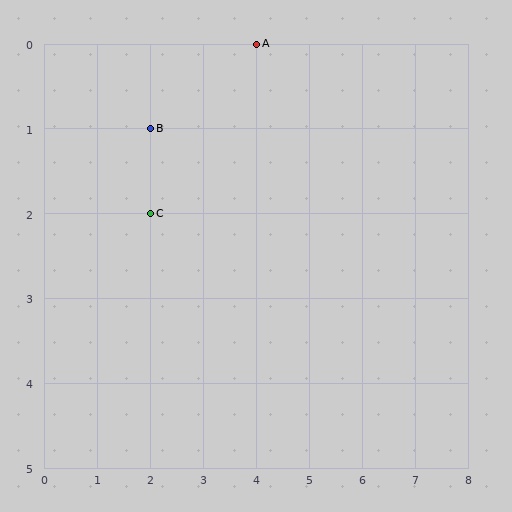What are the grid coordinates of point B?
Point B is at grid coordinates (2, 1).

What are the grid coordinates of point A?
Point A is at grid coordinates (4, 0).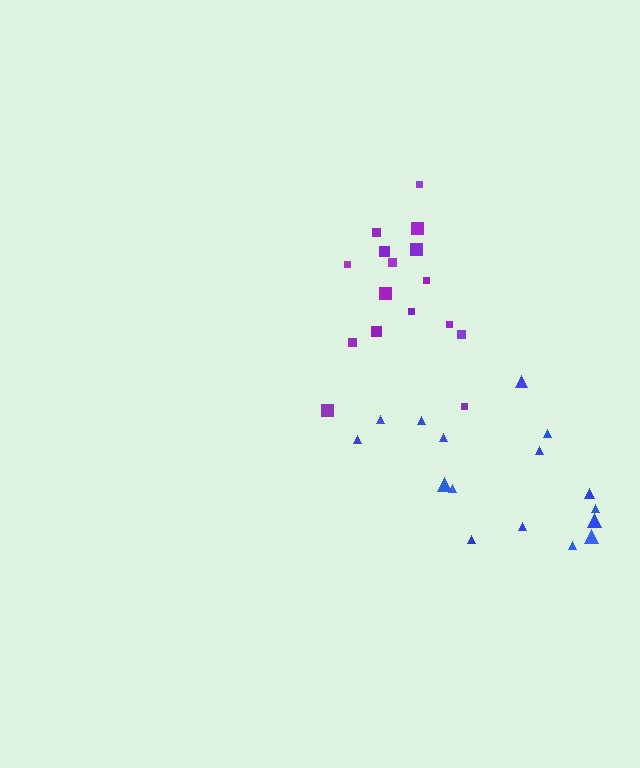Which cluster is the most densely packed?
Purple.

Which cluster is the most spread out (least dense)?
Blue.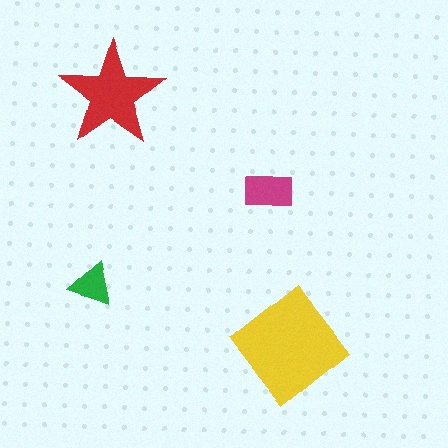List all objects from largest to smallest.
The yellow diamond, the red star, the magenta rectangle, the green triangle.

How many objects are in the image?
There are 4 objects in the image.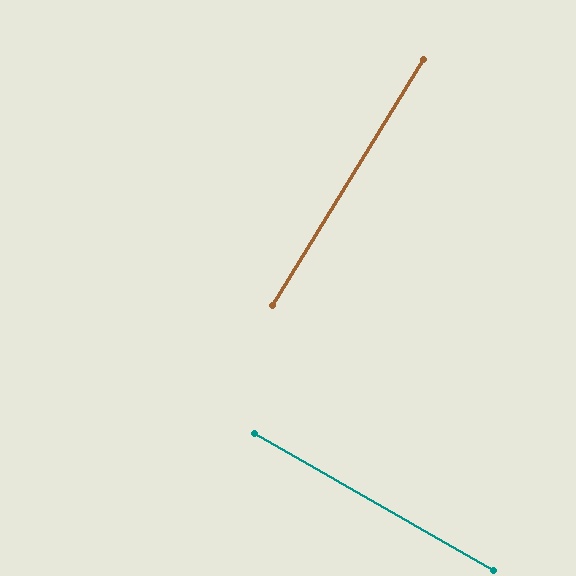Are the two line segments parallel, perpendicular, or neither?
Perpendicular — they meet at approximately 88°.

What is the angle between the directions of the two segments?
Approximately 88 degrees.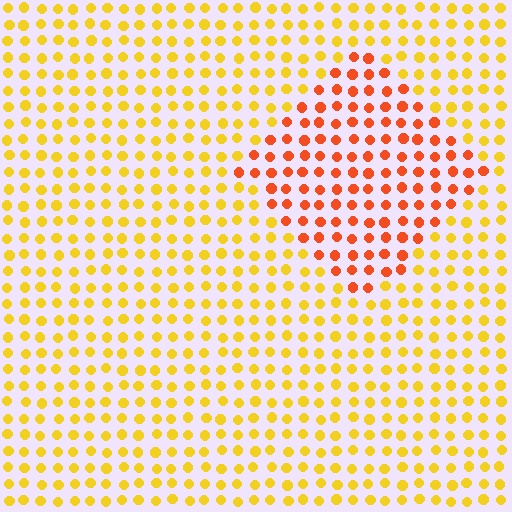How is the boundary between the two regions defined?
The boundary is defined purely by a slight shift in hue (about 38 degrees). Spacing, size, and orientation are identical on both sides.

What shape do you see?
I see a diamond.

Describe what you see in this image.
The image is filled with small yellow elements in a uniform arrangement. A diamond-shaped region is visible where the elements are tinted to a slightly different hue, forming a subtle color boundary.